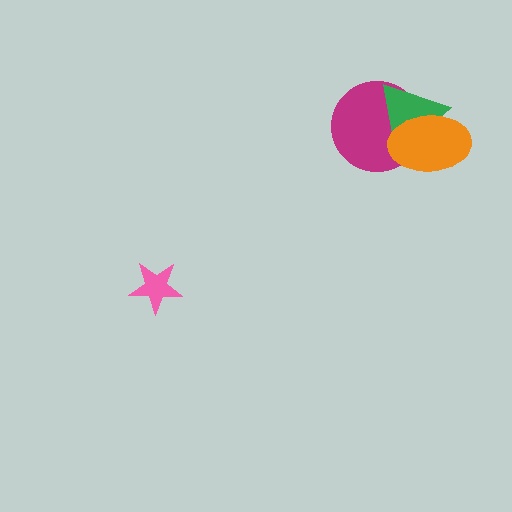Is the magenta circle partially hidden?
Yes, it is partially covered by another shape.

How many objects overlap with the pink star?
0 objects overlap with the pink star.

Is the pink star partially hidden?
No, no other shape covers it.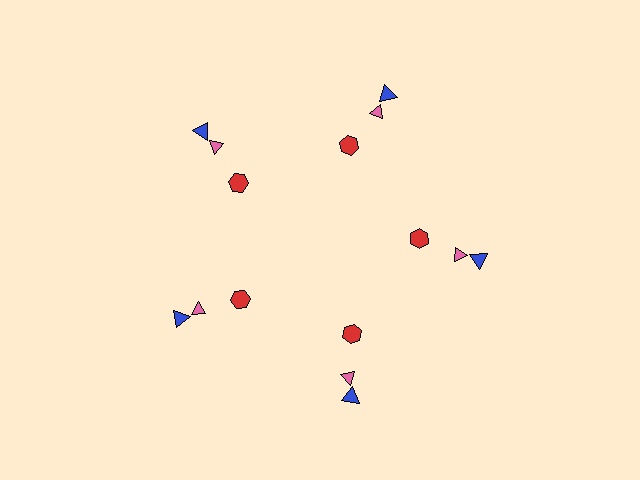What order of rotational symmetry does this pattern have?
This pattern has 5-fold rotational symmetry.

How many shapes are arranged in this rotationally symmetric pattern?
There are 15 shapes, arranged in 5 groups of 3.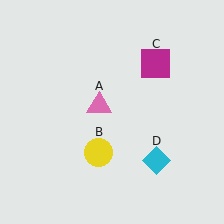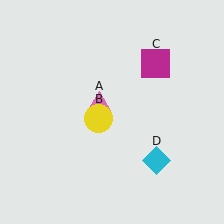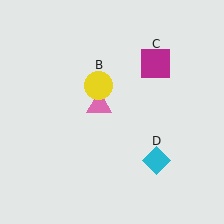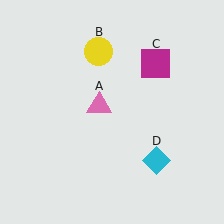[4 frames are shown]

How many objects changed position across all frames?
1 object changed position: yellow circle (object B).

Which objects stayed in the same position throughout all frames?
Pink triangle (object A) and magenta square (object C) and cyan diamond (object D) remained stationary.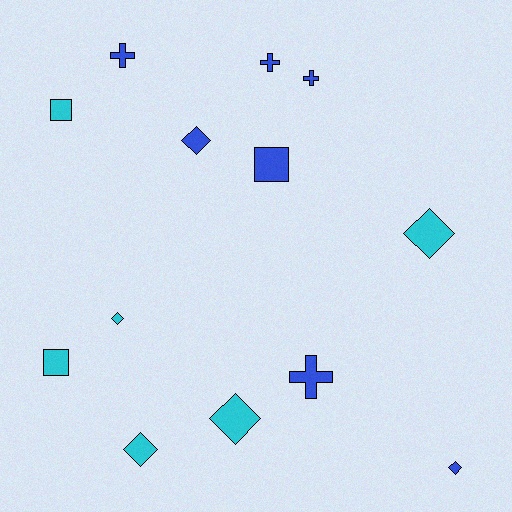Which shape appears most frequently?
Diamond, with 6 objects.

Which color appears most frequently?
Blue, with 7 objects.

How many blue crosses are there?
There are 4 blue crosses.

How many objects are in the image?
There are 13 objects.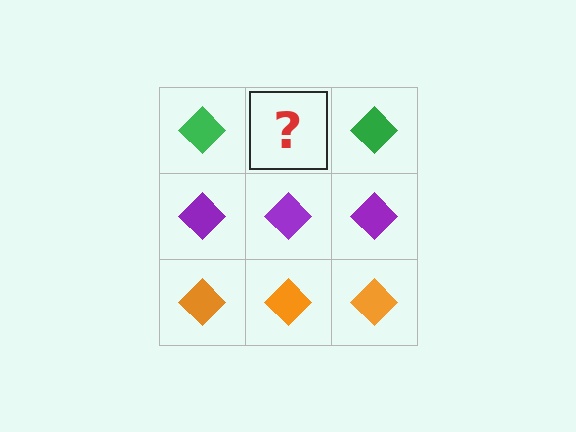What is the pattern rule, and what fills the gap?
The rule is that each row has a consistent color. The gap should be filled with a green diamond.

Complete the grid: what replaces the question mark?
The question mark should be replaced with a green diamond.